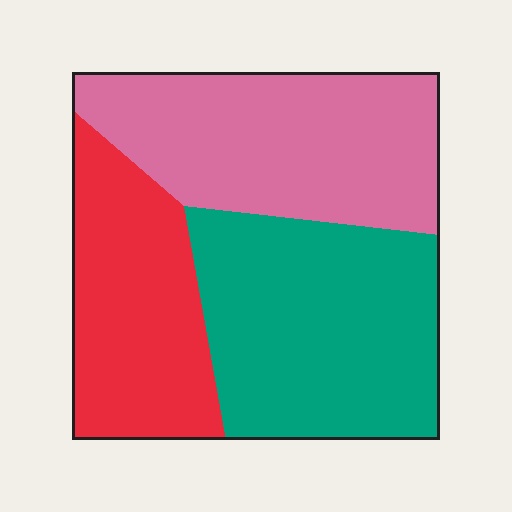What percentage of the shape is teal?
Teal covers around 40% of the shape.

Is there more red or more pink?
Pink.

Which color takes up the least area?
Red, at roughly 25%.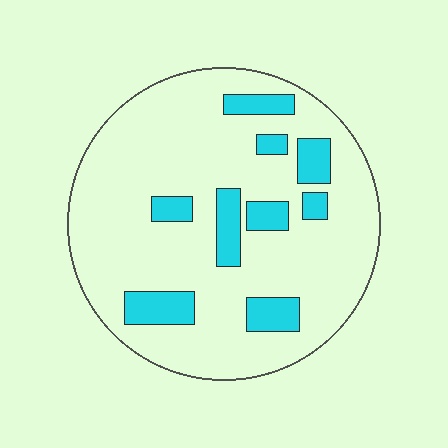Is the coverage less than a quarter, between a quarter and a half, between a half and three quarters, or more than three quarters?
Less than a quarter.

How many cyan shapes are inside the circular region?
9.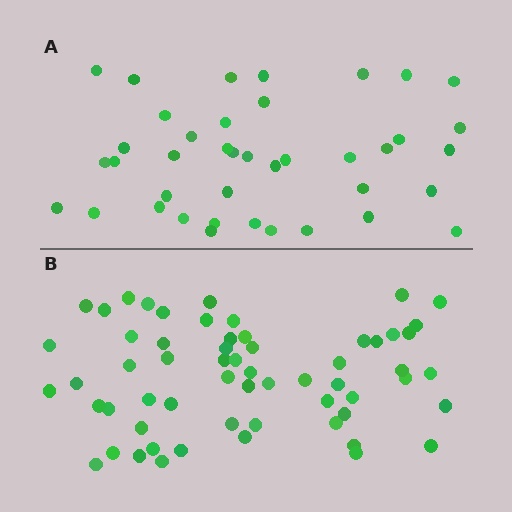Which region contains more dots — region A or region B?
Region B (the bottom region) has more dots.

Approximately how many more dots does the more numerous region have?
Region B has approximately 20 more dots than region A.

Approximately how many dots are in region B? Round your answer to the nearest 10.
About 60 dots.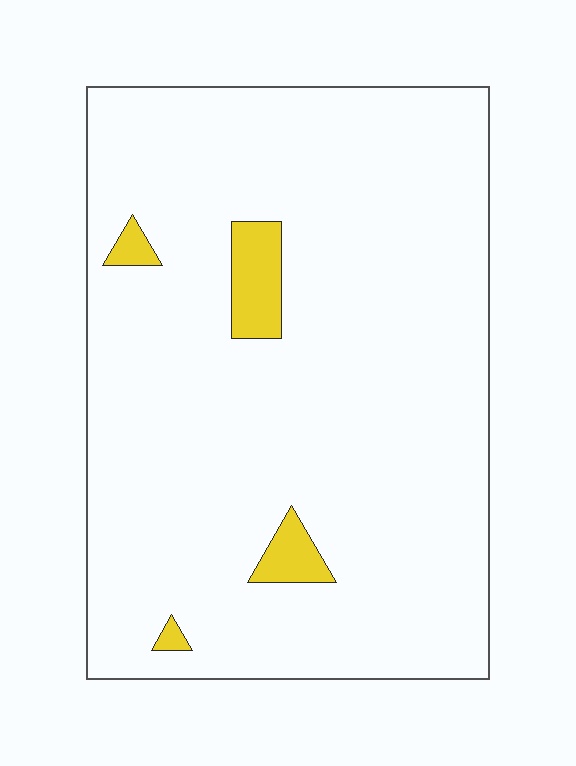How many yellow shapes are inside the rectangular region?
4.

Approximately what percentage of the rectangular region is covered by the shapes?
Approximately 5%.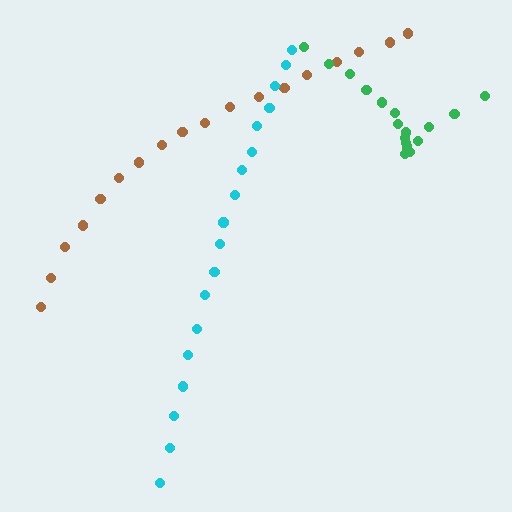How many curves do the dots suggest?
There are 3 distinct paths.